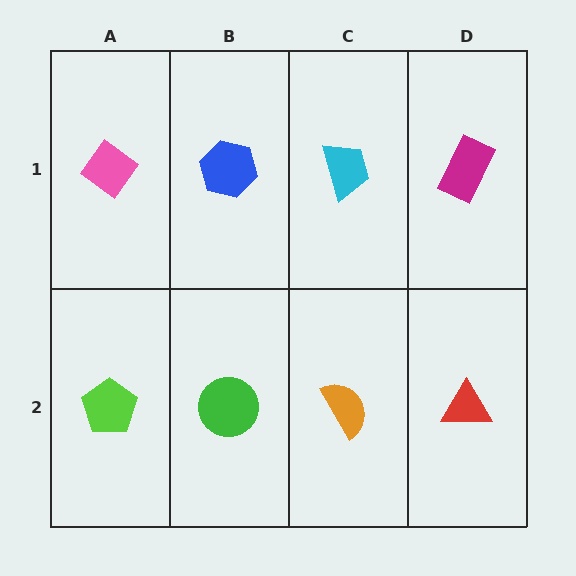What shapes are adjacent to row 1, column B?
A green circle (row 2, column B), a pink diamond (row 1, column A), a cyan trapezoid (row 1, column C).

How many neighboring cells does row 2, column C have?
3.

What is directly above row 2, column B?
A blue hexagon.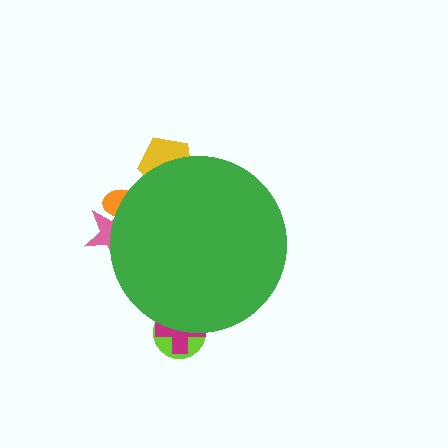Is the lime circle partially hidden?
Yes, the lime circle is partially hidden behind the green circle.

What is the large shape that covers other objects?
A green circle.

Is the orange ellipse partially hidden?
Yes, the orange ellipse is partially hidden behind the green circle.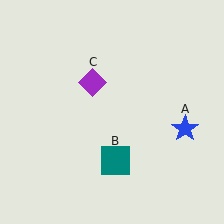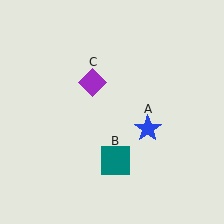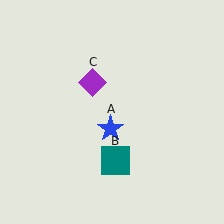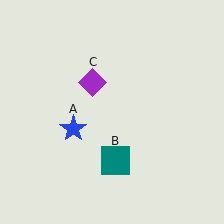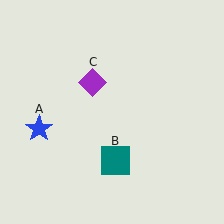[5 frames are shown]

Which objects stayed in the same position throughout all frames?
Teal square (object B) and purple diamond (object C) remained stationary.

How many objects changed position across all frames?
1 object changed position: blue star (object A).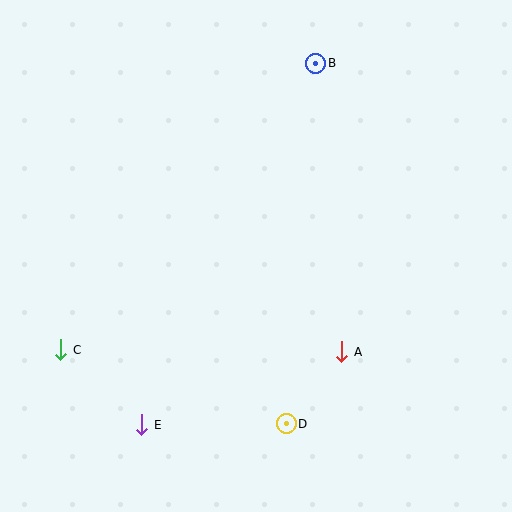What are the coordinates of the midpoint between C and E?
The midpoint between C and E is at (101, 387).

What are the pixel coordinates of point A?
Point A is at (342, 352).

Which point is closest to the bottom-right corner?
Point A is closest to the bottom-right corner.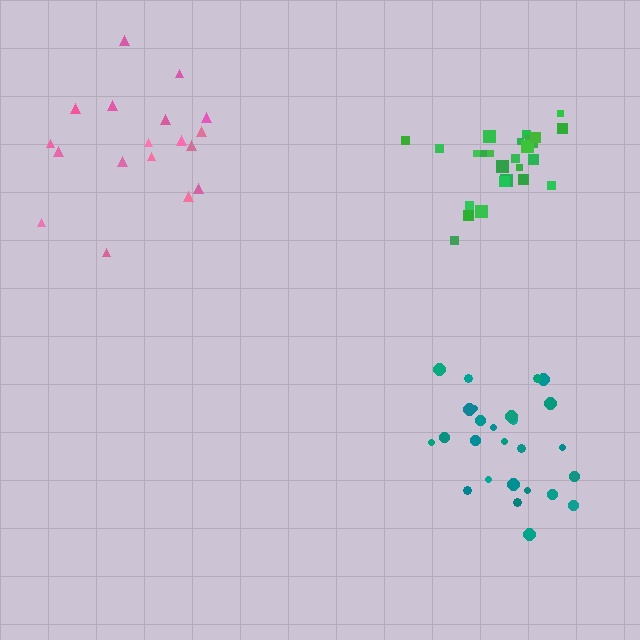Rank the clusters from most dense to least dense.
green, teal, pink.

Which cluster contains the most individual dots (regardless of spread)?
Teal (26).